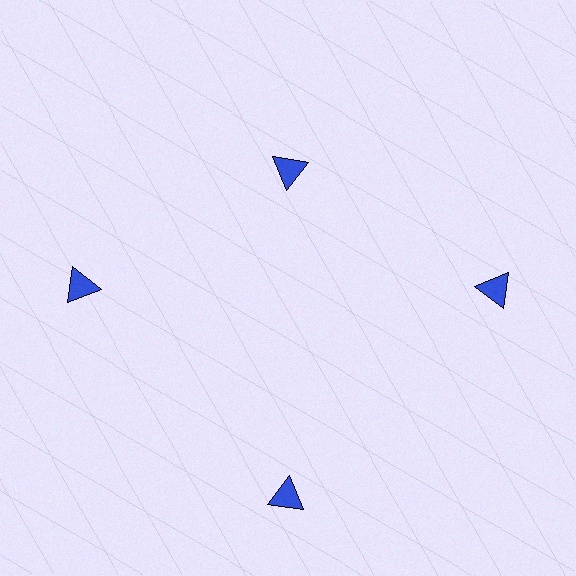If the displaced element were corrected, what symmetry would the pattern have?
It would have 4-fold rotational symmetry — the pattern would map onto itself every 90 degrees.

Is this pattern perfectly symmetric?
No. The 4 blue triangles are arranged in a ring, but one element near the 12 o'clock position is pulled inward toward the center, breaking the 4-fold rotational symmetry.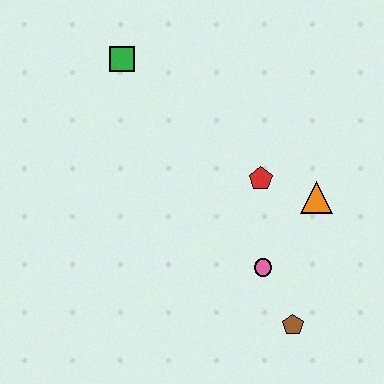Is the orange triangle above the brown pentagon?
Yes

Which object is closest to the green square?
The red pentagon is closest to the green square.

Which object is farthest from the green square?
The brown pentagon is farthest from the green square.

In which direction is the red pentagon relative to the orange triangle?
The red pentagon is to the left of the orange triangle.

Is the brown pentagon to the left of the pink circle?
No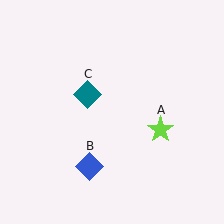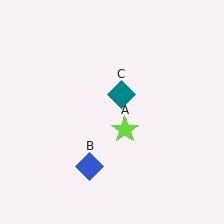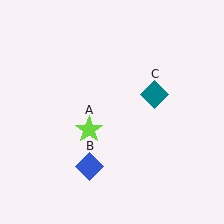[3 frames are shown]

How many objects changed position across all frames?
2 objects changed position: lime star (object A), teal diamond (object C).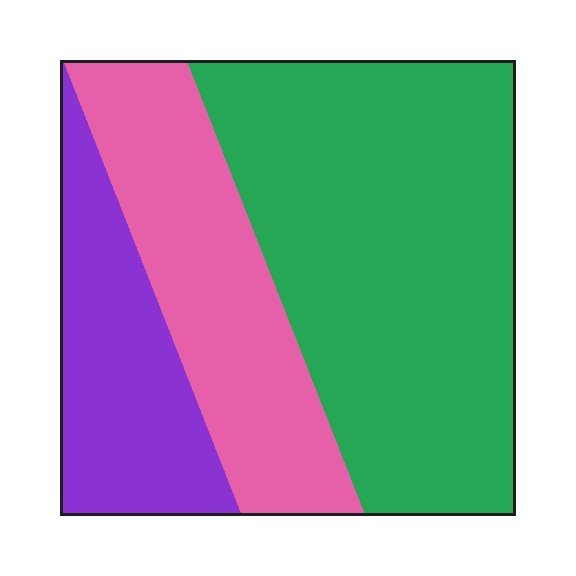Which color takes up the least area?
Purple, at roughly 20%.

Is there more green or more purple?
Green.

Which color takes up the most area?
Green, at roughly 55%.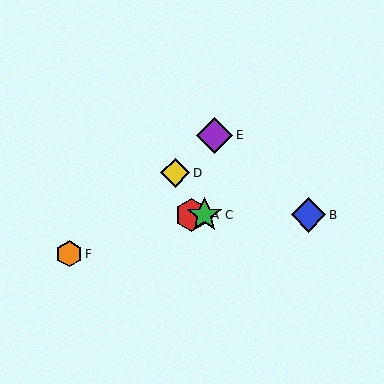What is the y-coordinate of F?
Object F is at y≈254.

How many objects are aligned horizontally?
3 objects (A, B, C) are aligned horizontally.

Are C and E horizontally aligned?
No, C is at y≈215 and E is at y≈135.